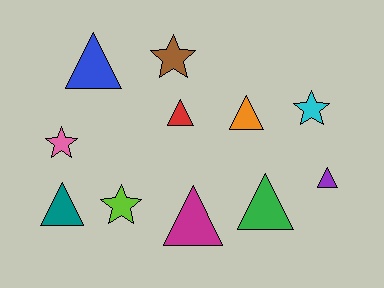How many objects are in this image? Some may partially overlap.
There are 11 objects.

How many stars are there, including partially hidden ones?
There are 4 stars.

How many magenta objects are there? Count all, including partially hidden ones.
There is 1 magenta object.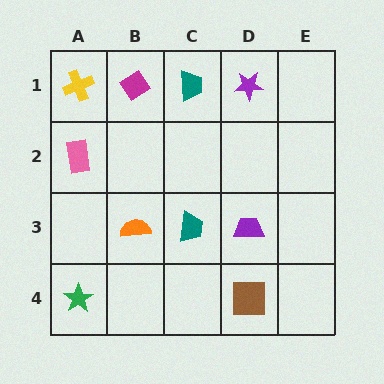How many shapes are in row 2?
1 shape.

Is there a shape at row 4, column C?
No, that cell is empty.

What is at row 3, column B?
An orange semicircle.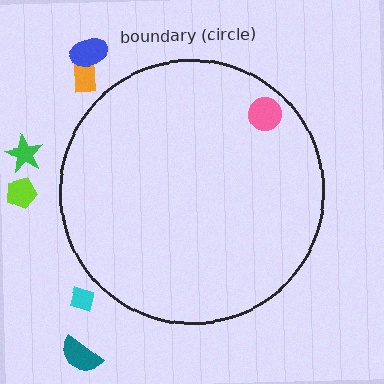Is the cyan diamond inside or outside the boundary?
Outside.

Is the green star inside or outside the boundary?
Outside.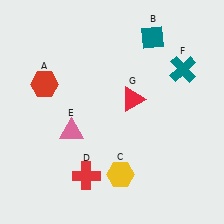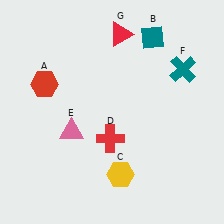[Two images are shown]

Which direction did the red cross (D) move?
The red cross (D) moved up.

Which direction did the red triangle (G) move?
The red triangle (G) moved up.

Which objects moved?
The objects that moved are: the red cross (D), the red triangle (G).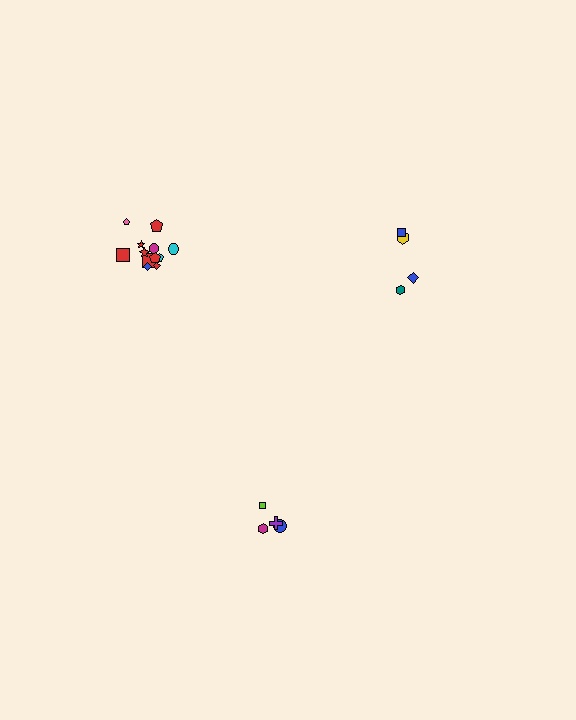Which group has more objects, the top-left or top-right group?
The top-left group.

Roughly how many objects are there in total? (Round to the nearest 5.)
Roughly 20 objects in total.